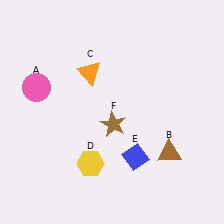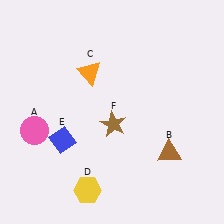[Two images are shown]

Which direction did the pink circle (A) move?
The pink circle (A) moved down.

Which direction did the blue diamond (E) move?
The blue diamond (E) moved left.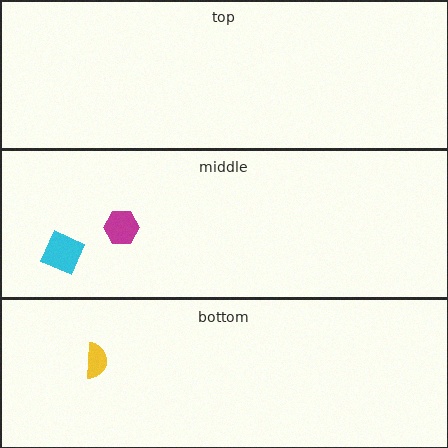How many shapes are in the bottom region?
1.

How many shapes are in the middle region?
2.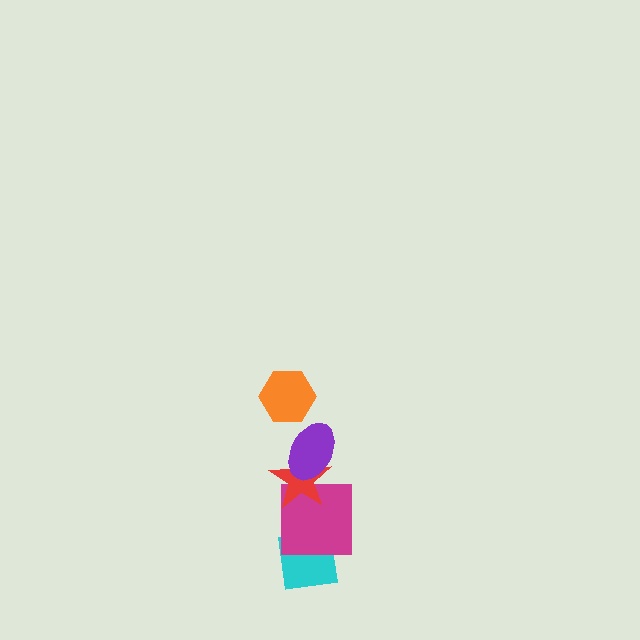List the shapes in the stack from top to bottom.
From top to bottom: the orange hexagon, the purple ellipse, the red star, the magenta square, the cyan square.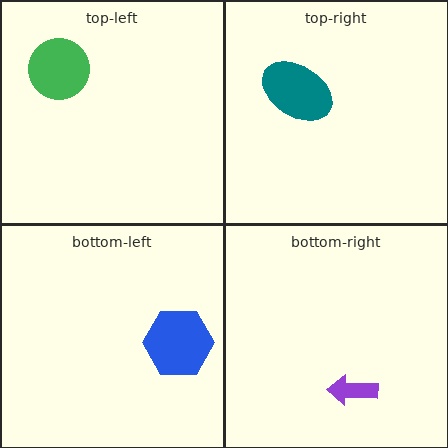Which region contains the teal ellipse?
The top-right region.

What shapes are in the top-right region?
The teal ellipse.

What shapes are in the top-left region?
The green circle.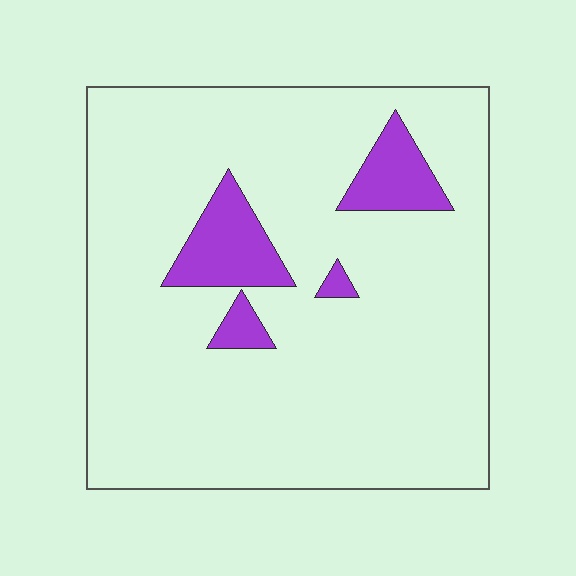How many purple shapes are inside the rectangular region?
4.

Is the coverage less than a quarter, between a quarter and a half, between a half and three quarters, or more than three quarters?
Less than a quarter.